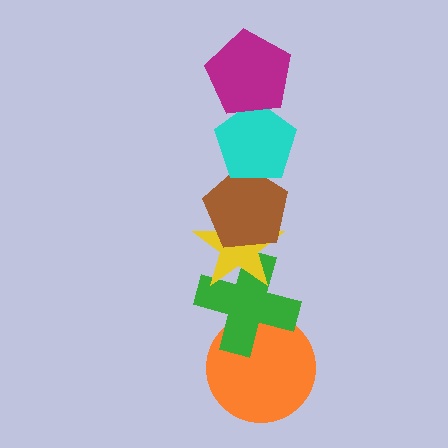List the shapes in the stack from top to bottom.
From top to bottom: the magenta pentagon, the cyan pentagon, the brown pentagon, the yellow star, the green cross, the orange circle.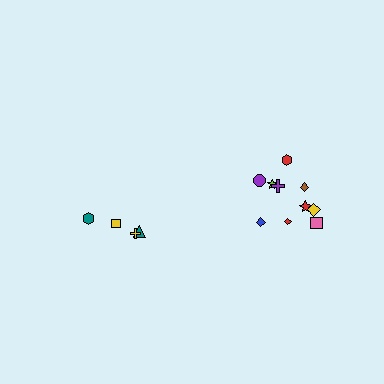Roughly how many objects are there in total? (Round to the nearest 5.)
Roughly 15 objects in total.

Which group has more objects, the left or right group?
The right group.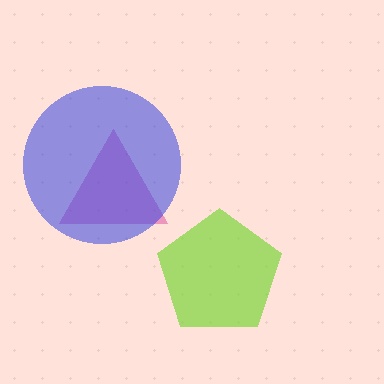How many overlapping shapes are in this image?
There are 3 overlapping shapes in the image.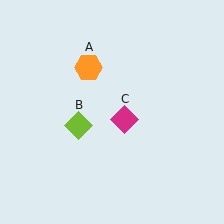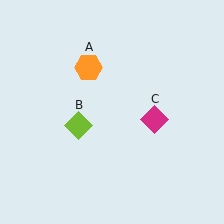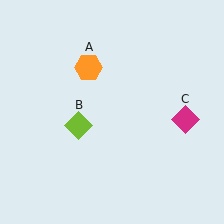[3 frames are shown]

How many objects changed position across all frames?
1 object changed position: magenta diamond (object C).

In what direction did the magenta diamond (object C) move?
The magenta diamond (object C) moved right.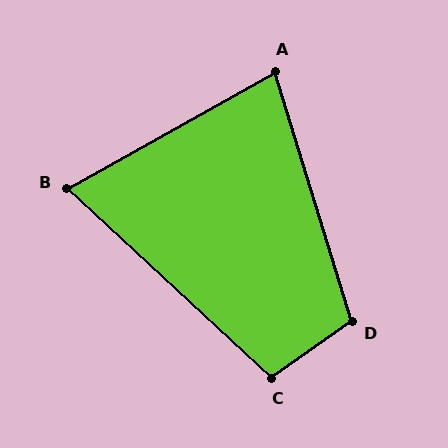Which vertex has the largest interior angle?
D, at approximately 108 degrees.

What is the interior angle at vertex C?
Approximately 102 degrees (obtuse).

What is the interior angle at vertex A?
Approximately 78 degrees (acute).